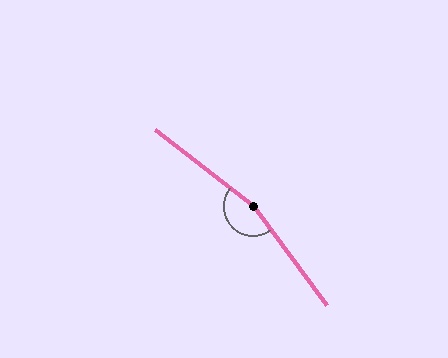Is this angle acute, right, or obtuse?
It is obtuse.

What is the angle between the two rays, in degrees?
Approximately 165 degrees.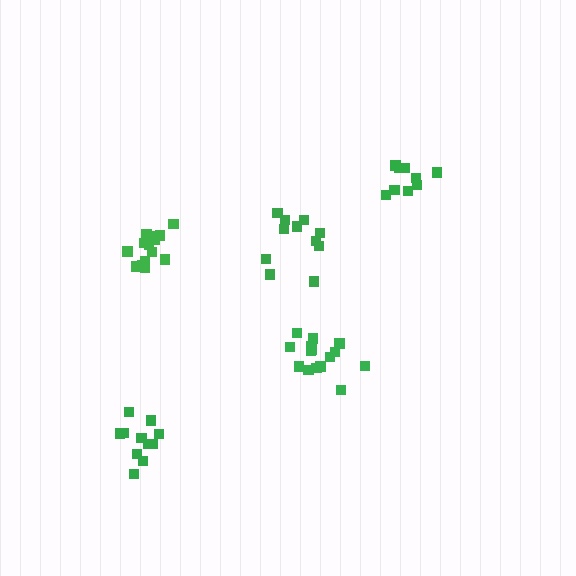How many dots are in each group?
Group 1: 11 dots, Group 2: 9 dots, Group 3: 11 dots, Group 4: 15 dots, Group 5: 14 dots (60 total).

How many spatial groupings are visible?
There are 5 spatial groupings.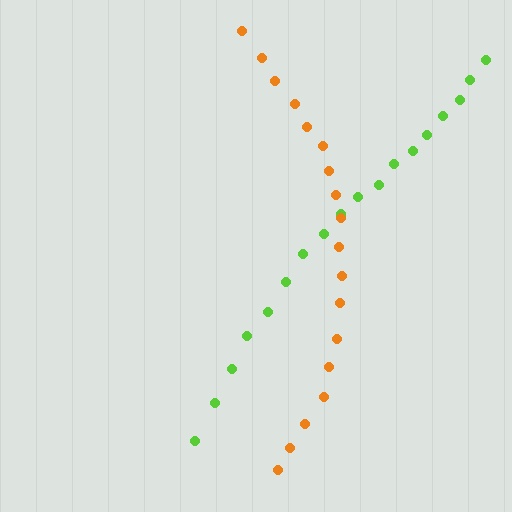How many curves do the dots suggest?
There are 2 distinct paths.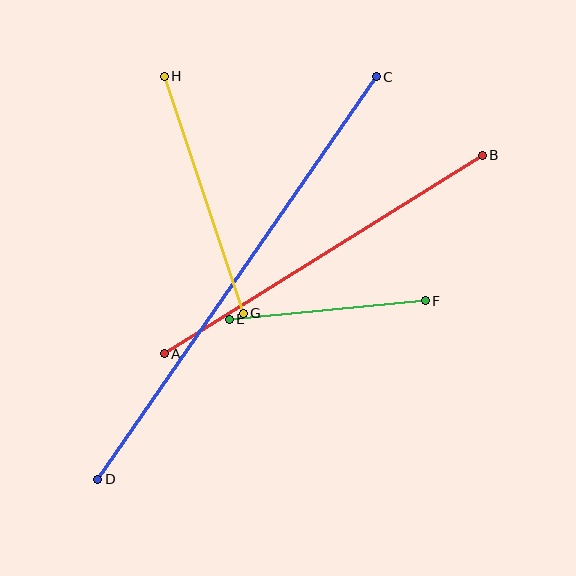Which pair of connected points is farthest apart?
Points C and D are farthest apart.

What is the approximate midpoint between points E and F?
The midpoint is at approximately (327, 310) pixels.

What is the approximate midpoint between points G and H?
The midpoint is at approximately (204, 195) pixels.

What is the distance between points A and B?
The distance is approximately 375 pixels.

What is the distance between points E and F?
The distance is approximately 197 pixels.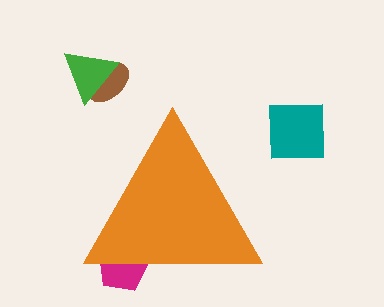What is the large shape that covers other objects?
An orange triangle.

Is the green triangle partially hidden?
No, the green triangle is fully visible.